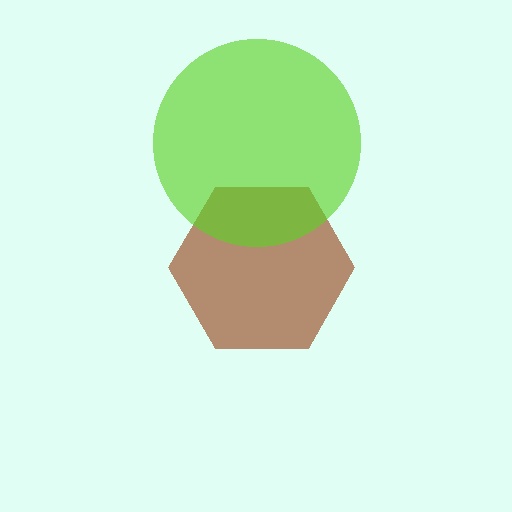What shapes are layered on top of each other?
The layered shapes are: a brown hexagon, a lime circle.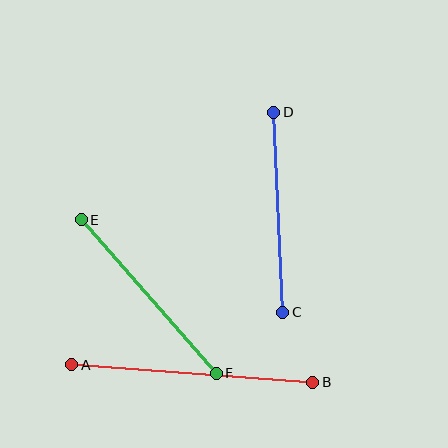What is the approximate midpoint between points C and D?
The midpoint is at approximately (278, 212) pixels.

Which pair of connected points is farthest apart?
Points A and B are farthest apart.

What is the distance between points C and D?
The distance is approximately 200 pixels.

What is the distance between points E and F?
The distance is approximately 205 pixels.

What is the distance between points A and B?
The distance is approximately 242 pixels.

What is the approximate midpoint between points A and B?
The midpoint is at approximately (192, 373) pixels.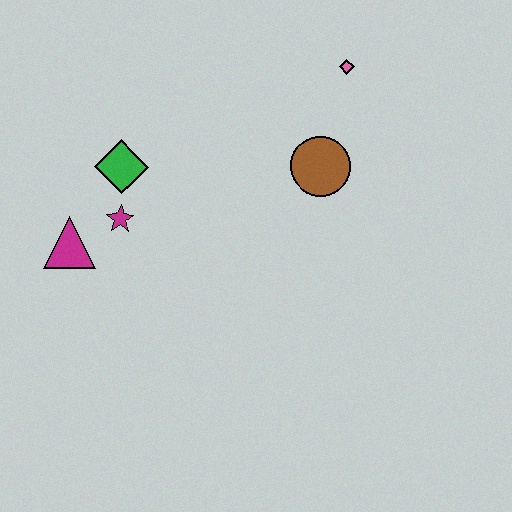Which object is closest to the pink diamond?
The brown circle is closest to the pink diamond.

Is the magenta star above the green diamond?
No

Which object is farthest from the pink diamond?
The magenta triangle is farthest from the pink diamond.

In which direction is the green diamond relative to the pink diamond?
The green diamond is to the left of the pink diamond.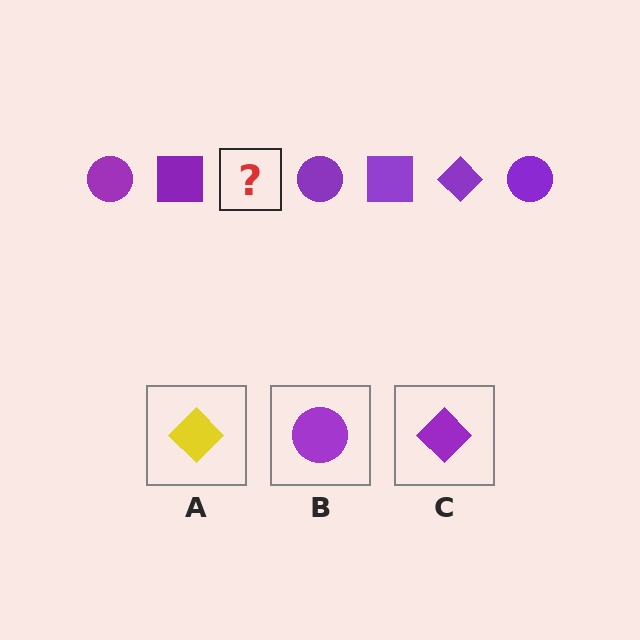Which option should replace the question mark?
Option C.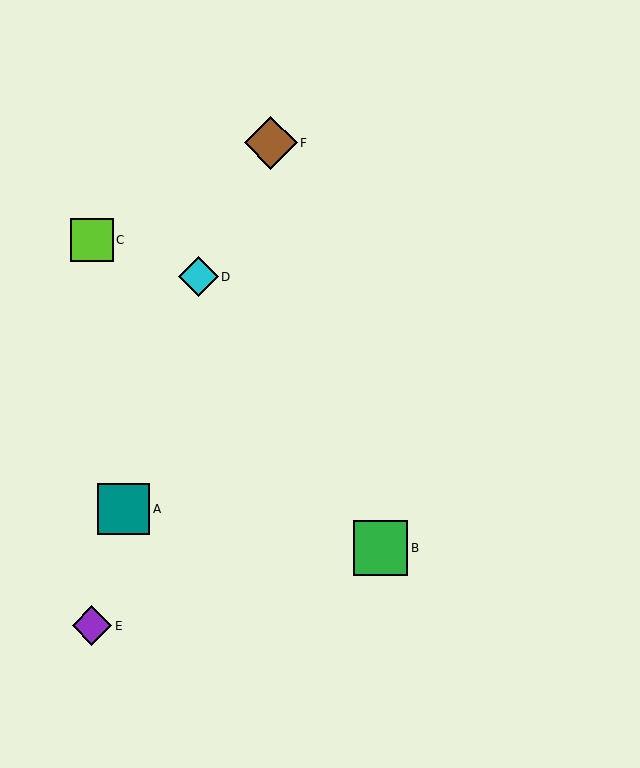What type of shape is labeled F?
Shape F is a brown diamond.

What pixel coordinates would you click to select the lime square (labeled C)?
Click at (92, 240) to select the lime square C.